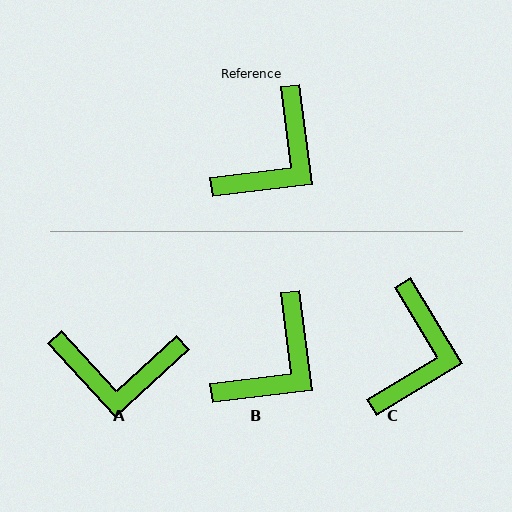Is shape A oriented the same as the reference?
No, it is off by about 55 degrees.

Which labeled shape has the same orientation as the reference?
B.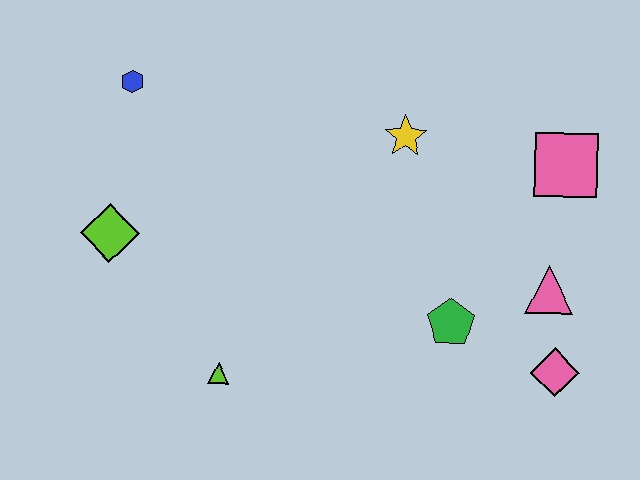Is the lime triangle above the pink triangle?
No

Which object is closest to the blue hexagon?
The lime diamond is closest to the blue hexagon.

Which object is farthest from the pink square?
The lime diamond is farthest from the pink square.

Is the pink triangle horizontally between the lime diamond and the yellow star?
No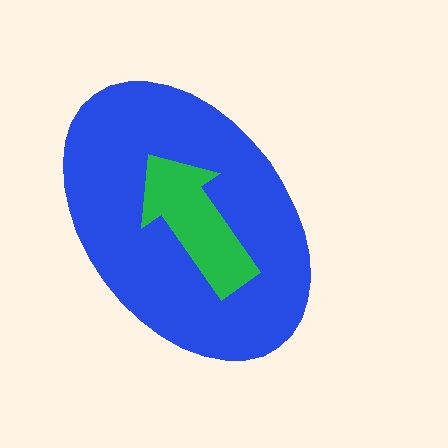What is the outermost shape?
The blue ellipse.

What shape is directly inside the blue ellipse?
The green arrow.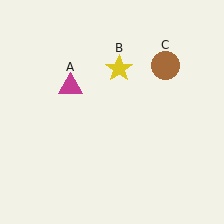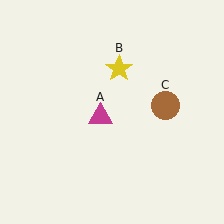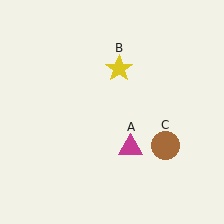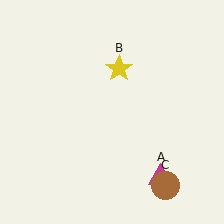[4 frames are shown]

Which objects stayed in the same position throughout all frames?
Yellow star (object B) remained stationary.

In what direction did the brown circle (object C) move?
The brown circle (object C) moved down.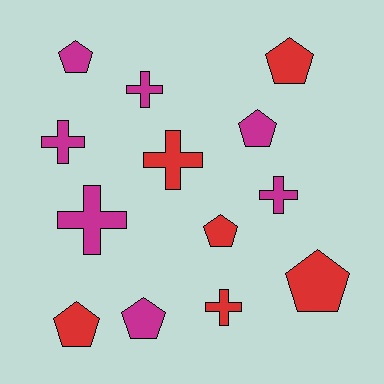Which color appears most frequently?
Magenta, with 7 objects.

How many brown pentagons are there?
There are no brown pentagons.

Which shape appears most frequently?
Pentagon, with 7 objects.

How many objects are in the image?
There are 13 objects.